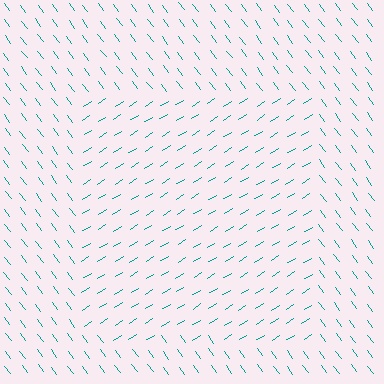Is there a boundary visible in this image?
Yes, there is a texture boundary formed by a change in line orientation.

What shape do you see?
I see a rectangle.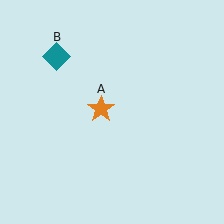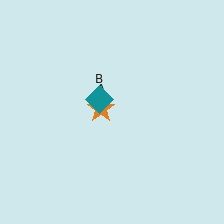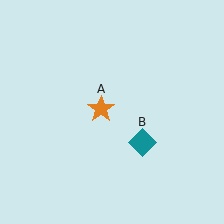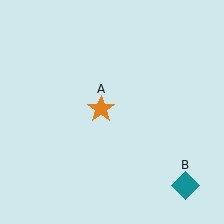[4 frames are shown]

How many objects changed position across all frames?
1 object changed position: teal diamond (object B).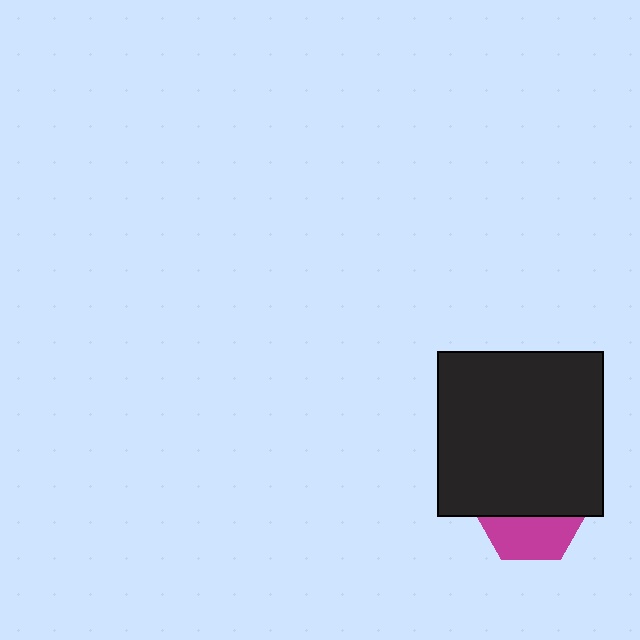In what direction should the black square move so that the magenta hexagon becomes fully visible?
The black square should move up. That is the shortest direction to clear the overlap and leave the magenta hexagon fully visible.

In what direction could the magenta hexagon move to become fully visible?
The magenta hexagon could move down. That would shift it out from behind the black square entirely.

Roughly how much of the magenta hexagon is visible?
A small part of it is visible (roughly 39%).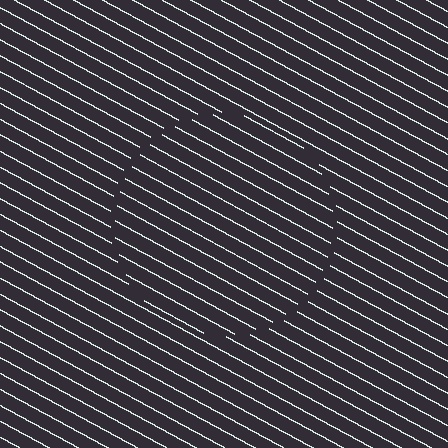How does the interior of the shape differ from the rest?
The interior of the shape contains the same grating, shifted by half a period — the contour is defined by the phase discontinuity where line-ends from the inner and outer gratings abut.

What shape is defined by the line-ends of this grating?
An illusory circle. The interior of the shape contains the same grating, shifted by half a period — the contour is defined by the phase discontinuity where line-ends from the inner and outer gratings abut.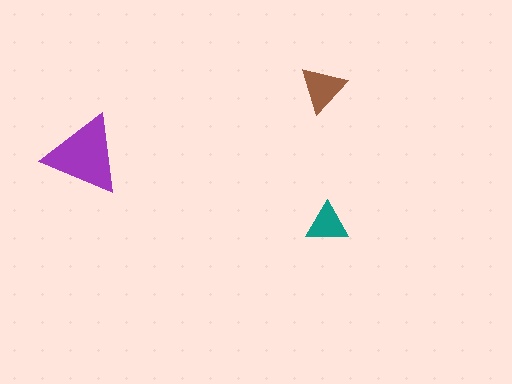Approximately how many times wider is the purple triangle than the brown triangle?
About 1.5 times wider.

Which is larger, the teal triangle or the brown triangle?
The brown one.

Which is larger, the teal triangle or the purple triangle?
The purple one.